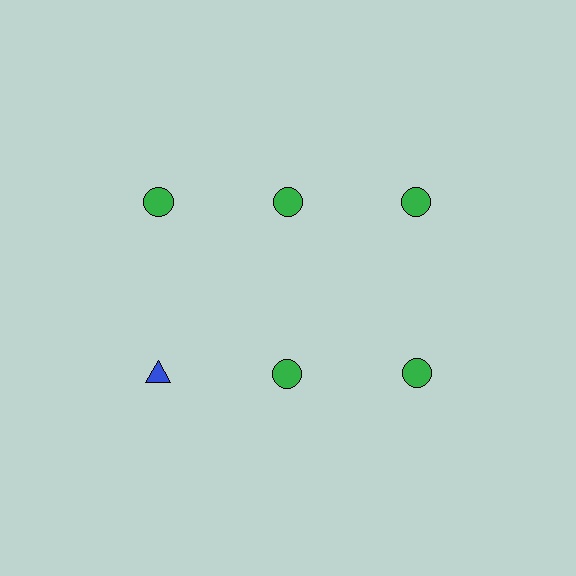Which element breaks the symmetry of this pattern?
The blue triangle in the second row, leftmost column breaks the symmetry. All other shapes are green circles.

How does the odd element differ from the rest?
It differs in both color (blue instead of green) and shape (triangle instead of circle).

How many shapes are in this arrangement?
There are 6 shapes arranged in a grid pattern.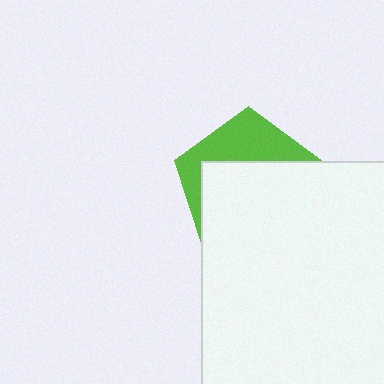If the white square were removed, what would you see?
You would see the complete lime pentagon.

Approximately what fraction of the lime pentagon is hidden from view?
Roughly 63% of the lime pentagon is hidden behind the white square.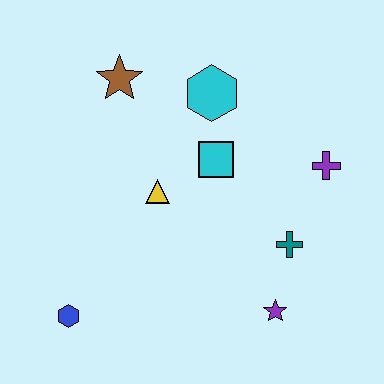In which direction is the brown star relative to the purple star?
The brown star is above the purple star.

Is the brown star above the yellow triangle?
Yes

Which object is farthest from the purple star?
The brown star is farthest from the purple star.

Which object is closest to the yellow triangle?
The cyan square is closest to the yellow triangle.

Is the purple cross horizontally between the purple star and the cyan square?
No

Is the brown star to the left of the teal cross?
Yes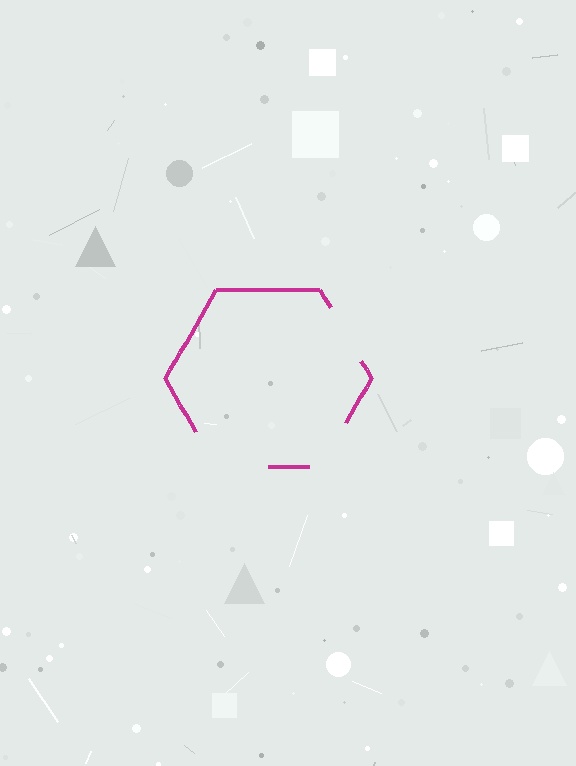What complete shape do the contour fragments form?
The contour fragments form a hexagon.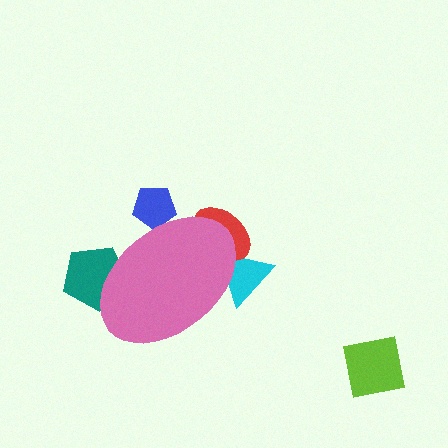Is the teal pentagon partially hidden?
Yes, the teal pentagon is partially hidden behind the pink ellipse.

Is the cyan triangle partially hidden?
Yes, the cyan triangle is partially hidden behind the pink ellipse.